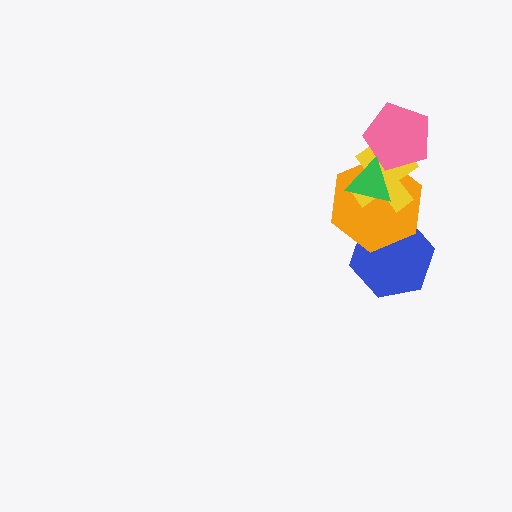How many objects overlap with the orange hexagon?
4 objects overlap with the orange hexagon.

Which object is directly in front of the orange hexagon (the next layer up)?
The yellow cross is directly in front of the orange hexagon.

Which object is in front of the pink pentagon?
The green triangle is in front of the pink pentagon.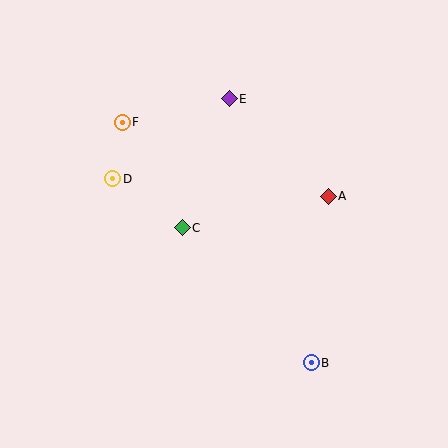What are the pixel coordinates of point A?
Point A is at (328, 196).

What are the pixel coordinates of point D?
Point D is at (113, 179).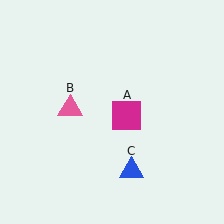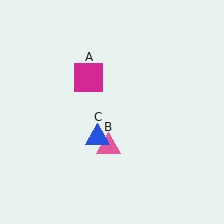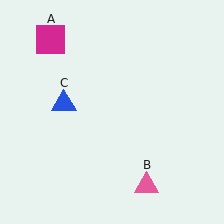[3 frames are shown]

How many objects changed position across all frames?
3 objects changed position: magenta square (object A), pink triangle (object B), blue triangle (object C).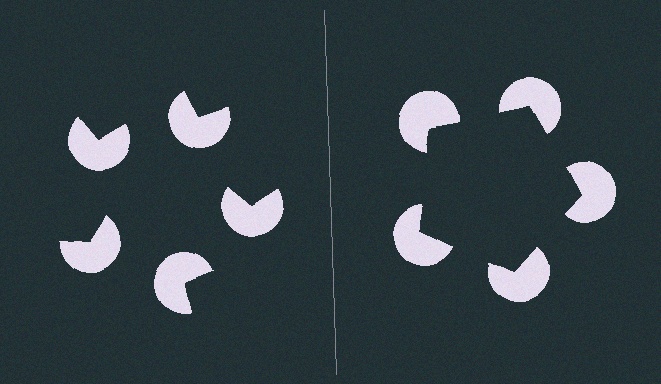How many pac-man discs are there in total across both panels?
10 — 5 on each side.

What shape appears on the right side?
An illusory pentagon.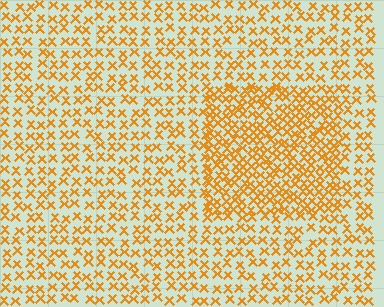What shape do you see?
I see a rectangle.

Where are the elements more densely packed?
The elements are more densely packed inside the rectangle boundary.